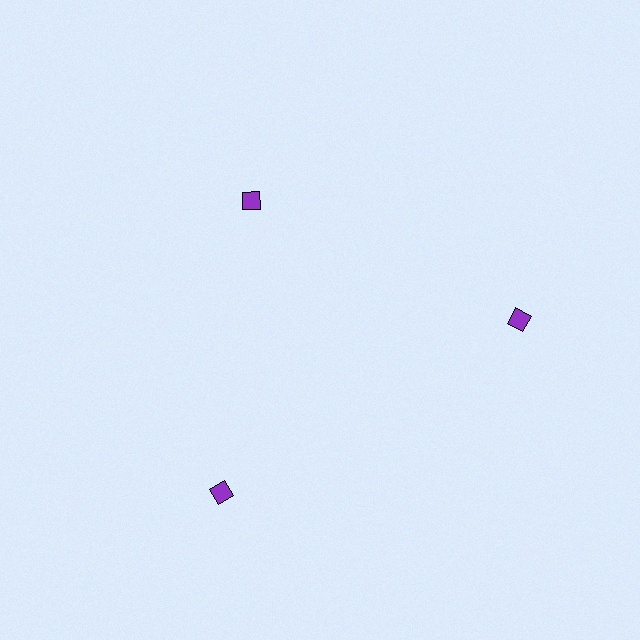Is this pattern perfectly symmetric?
No. The 3 purple diamonds are arranged in a ring, but one element near the 11 o'clock position is pulled inward toward the center, breaking the 3-fold rotational symmetry.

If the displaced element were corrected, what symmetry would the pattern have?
It would have 3-fold rotational symmetry — the pattern would map onto itself every 120 degrees.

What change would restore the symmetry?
The symmetry would be restored by moving it outward, back onto the ring so that all 3 diamonds sit at equal angles and equal distance from the center.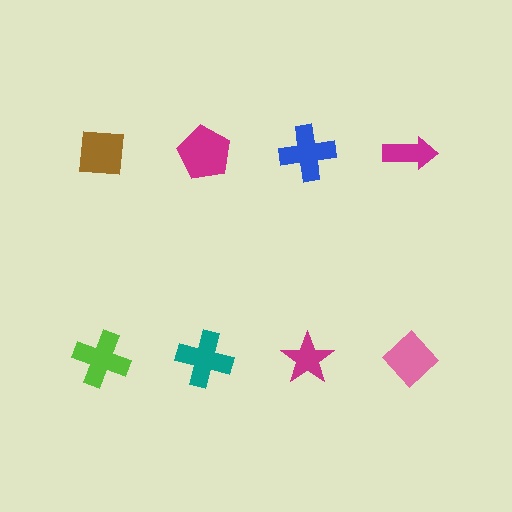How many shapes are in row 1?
4 shapes.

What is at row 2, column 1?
A lime cross.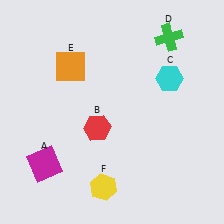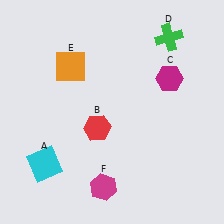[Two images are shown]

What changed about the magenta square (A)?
In Image 1, A is magenta. In Image 2, it changed to cyan.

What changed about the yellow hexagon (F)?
In Image 1, F is yellow. In Image 2, it changed to magenta.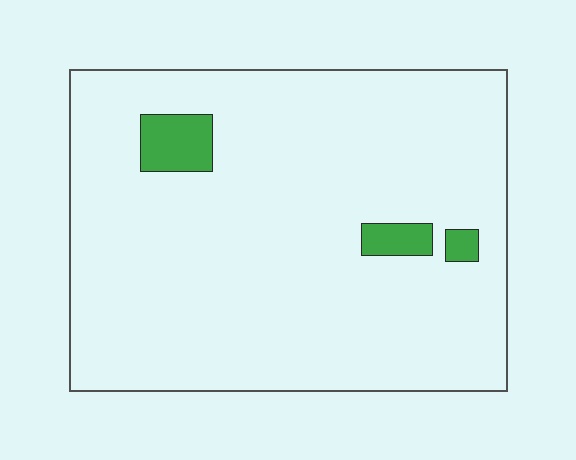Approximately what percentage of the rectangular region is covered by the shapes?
Approximately 5%.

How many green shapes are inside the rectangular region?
3.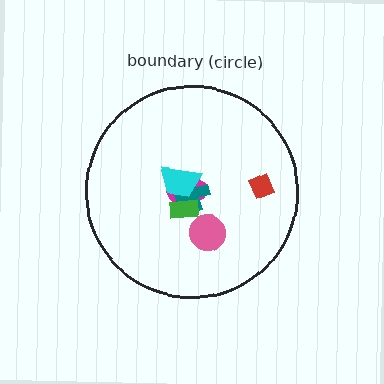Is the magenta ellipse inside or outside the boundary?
Inside.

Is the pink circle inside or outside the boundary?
Inside.